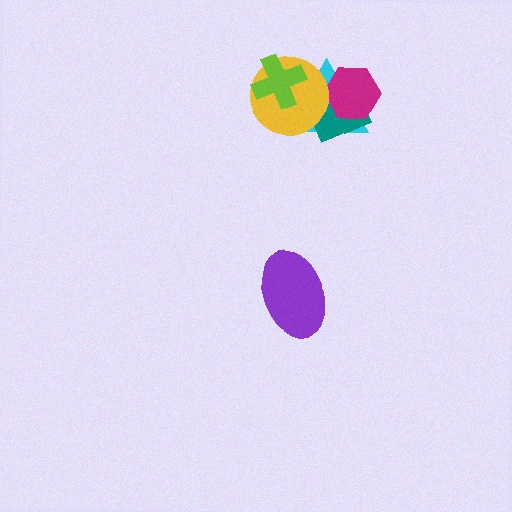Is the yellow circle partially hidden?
Yes, it is partially covered by another shape.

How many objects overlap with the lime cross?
2 objects overlap with the lime cross.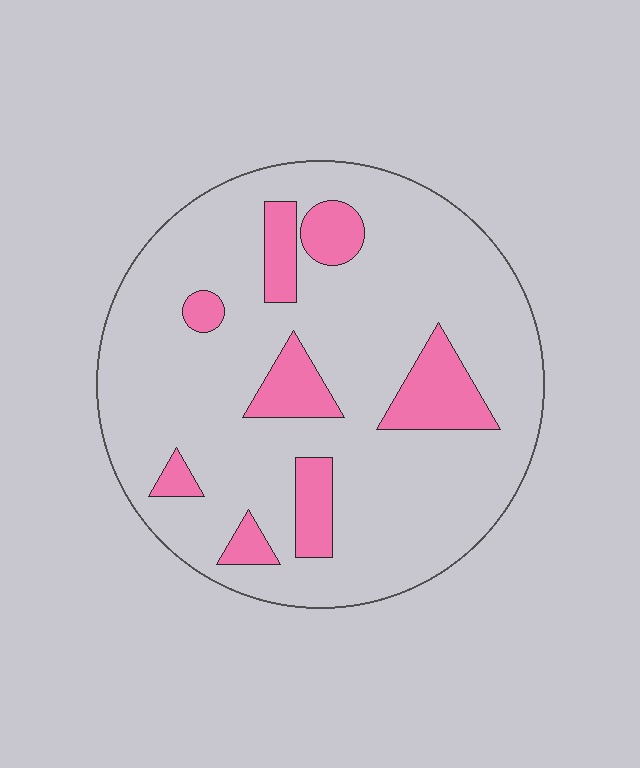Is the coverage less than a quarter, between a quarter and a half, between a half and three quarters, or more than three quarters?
Less than a quarter.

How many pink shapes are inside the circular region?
8.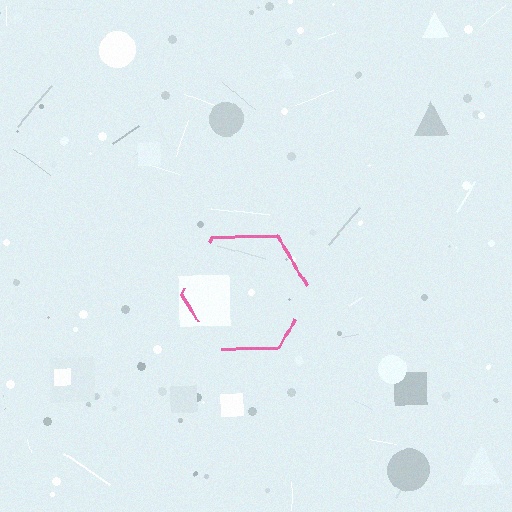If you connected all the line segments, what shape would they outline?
They would outline a hexagon.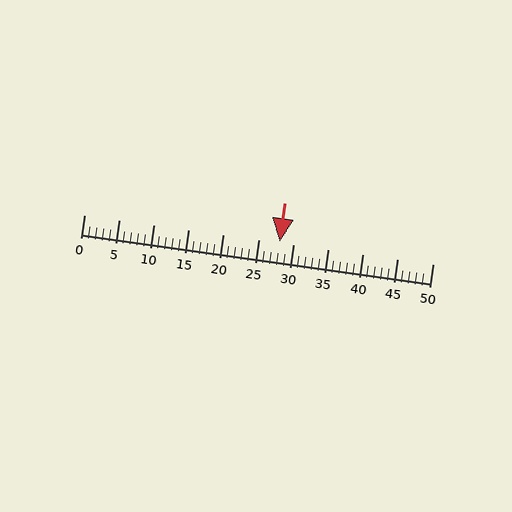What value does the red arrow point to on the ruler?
The red arrow points to approximately 28.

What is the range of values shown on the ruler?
The ruler shows values from 0 to 50.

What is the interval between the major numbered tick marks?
The major tick marks are spaced 5 units apart.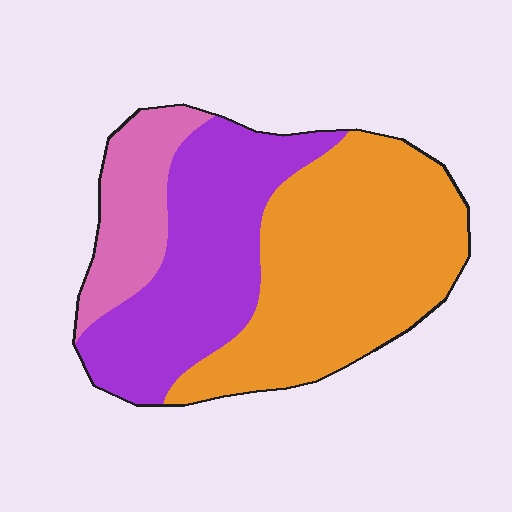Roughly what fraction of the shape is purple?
Purple covers 35% of the shape.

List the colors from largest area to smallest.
From largest to smallest: orange, purple, pink.